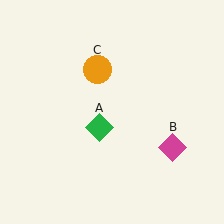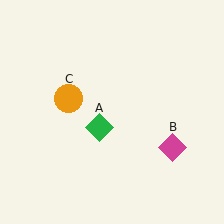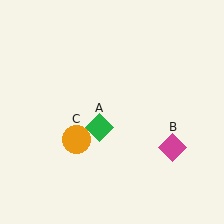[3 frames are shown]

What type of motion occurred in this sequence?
The orange circle (object C) rotated counterclockwise around the center of the scene.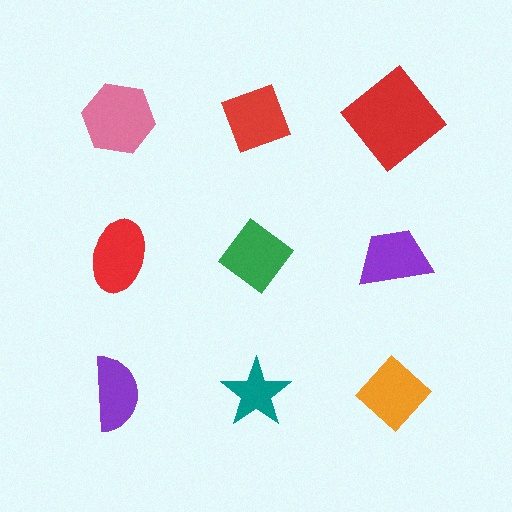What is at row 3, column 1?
A purple semicircle.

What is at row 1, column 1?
A pink hexagon.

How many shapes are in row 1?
3 shapes.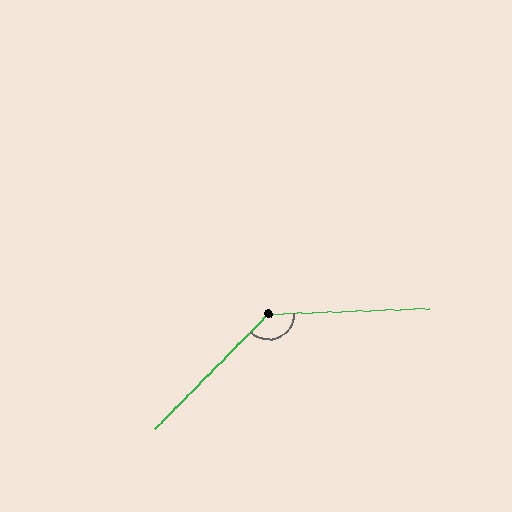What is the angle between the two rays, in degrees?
Approximately 137 degrees.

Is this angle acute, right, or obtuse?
It is obtuse.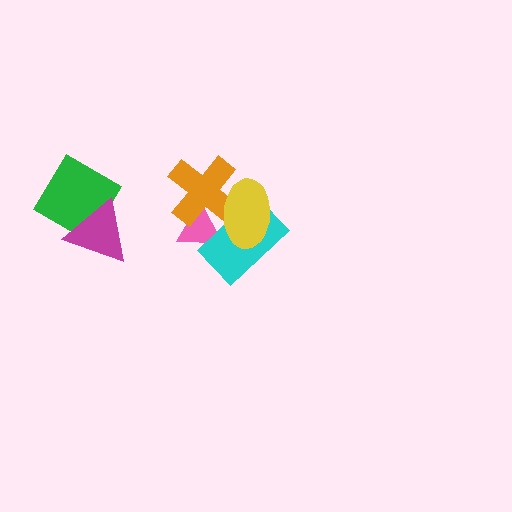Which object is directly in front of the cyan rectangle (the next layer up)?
The orange cross is directly in front of the cyan rectangle.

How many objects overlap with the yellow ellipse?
3 objects overlap with the yellow ellipse.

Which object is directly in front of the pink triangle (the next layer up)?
The cyan rectangle is directly in front of the pink triangle.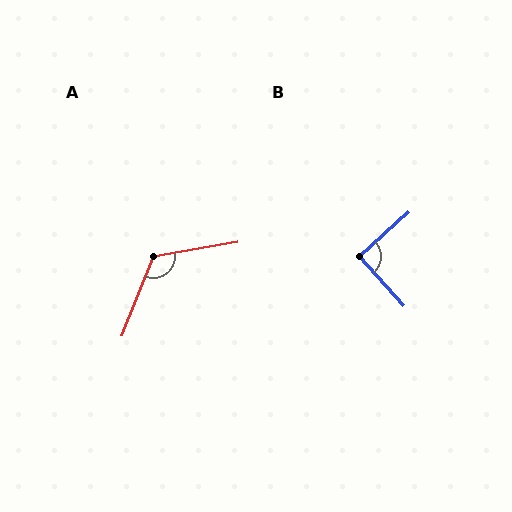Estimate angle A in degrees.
Approximately 121 degrees.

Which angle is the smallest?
B, at approximately 90 degrees.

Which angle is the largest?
A, at approximately 121 degrees.